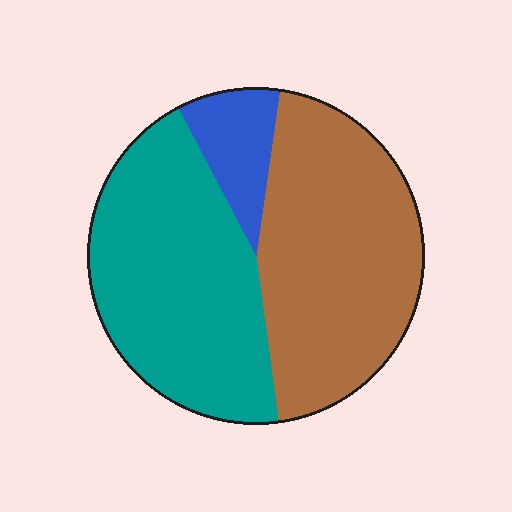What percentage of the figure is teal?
Teal covers 45% of the figure.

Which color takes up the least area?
Blue, at roughly 10%.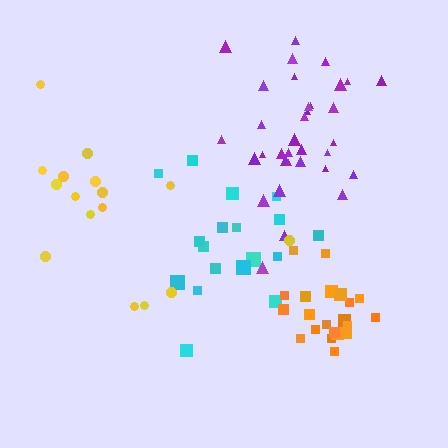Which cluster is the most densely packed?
Orange.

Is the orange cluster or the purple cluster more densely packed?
Orange.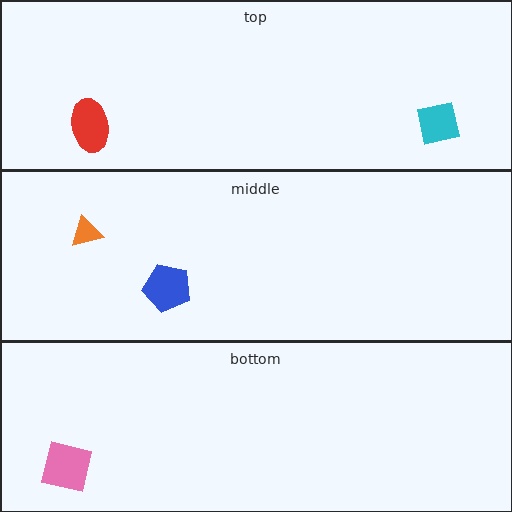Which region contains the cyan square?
The top region.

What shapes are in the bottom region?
The pink square.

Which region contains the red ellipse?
The top region.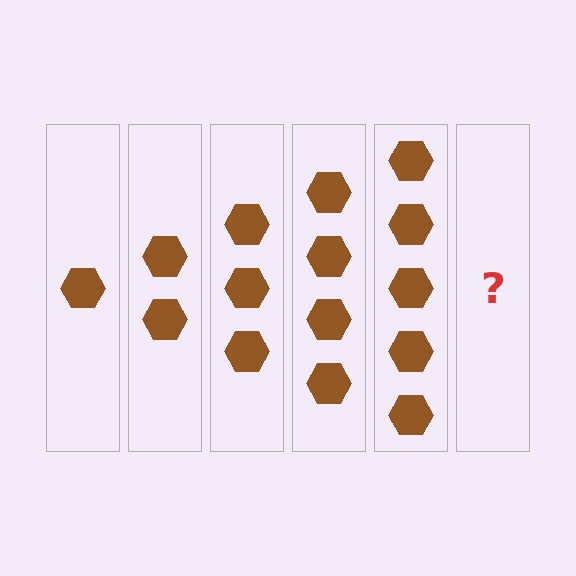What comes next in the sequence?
The next element should be 6 hexagons.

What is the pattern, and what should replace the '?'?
The pattern is that each step adds one more hexagon. The '?' should be 6 hexagons.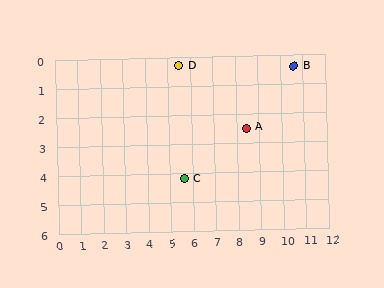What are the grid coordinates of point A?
Point A is at approximately (8.4, 2.5).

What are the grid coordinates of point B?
Point B is at approximately (10.6, 0.4).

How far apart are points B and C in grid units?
Points B and C are about 6.3 grid units apart.